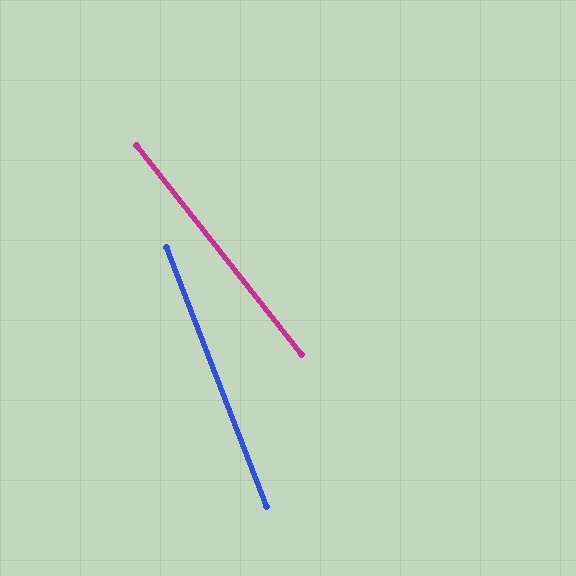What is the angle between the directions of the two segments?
Approximately 17 degrees.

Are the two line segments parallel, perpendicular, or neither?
Neither parallel nor perpendicular — they differ by about 17°.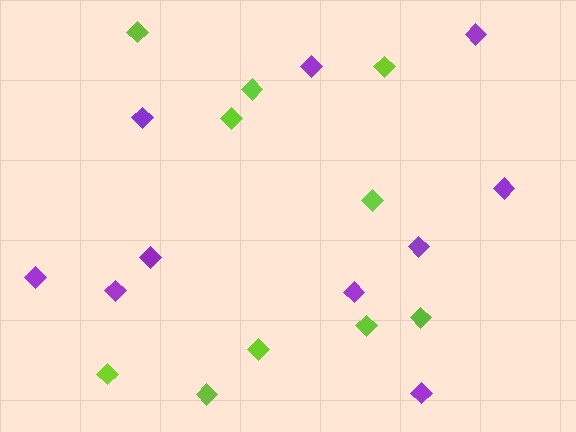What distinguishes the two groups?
There are 2 groups: one group of lime diamonds (10) and one group of purple diamonds (10).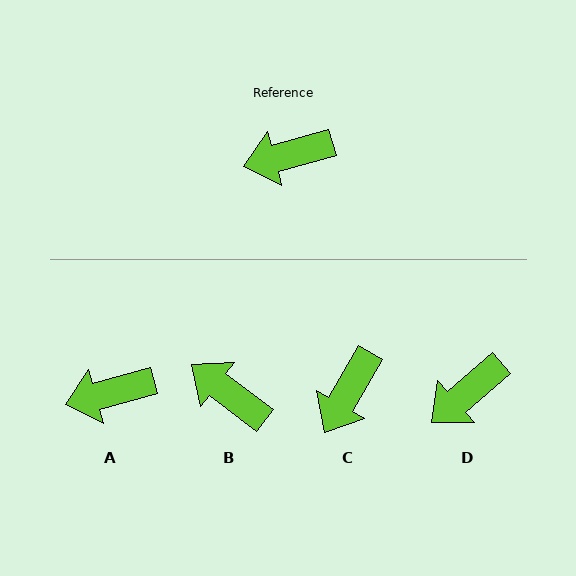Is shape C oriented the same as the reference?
No, it is off by about 45 degrees.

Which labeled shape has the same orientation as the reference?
A.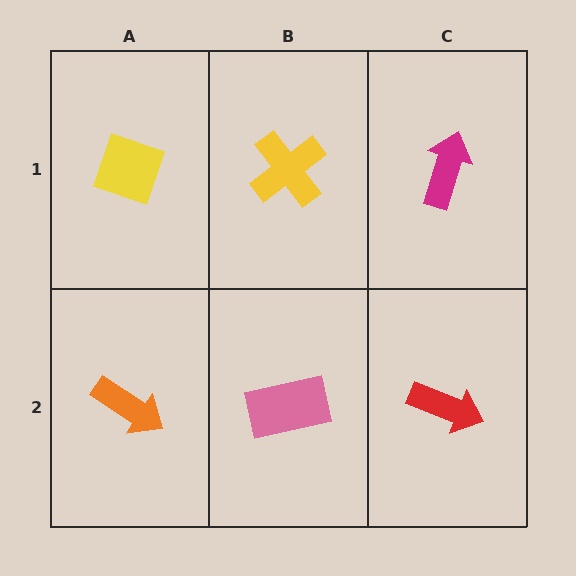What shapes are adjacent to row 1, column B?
A pink rectangle (row 2, column B), a yellow diamond (row 1, column A), a magenta arrow (row 1, column C).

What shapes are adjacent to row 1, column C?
A red arrow (row 2, column C), a yellow cross (row 1, column B).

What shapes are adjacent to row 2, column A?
A yellow diamond (row 1, column A), a pink rectangle (row 2, column B).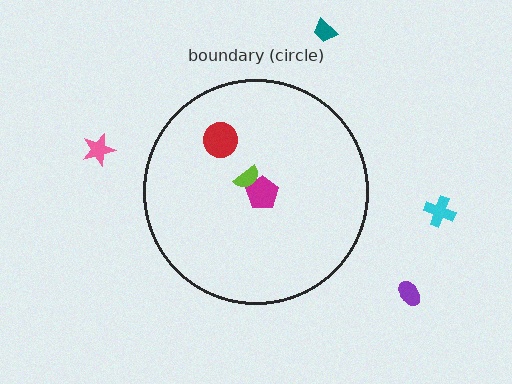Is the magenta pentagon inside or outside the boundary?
Inside.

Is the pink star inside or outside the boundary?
Outside.